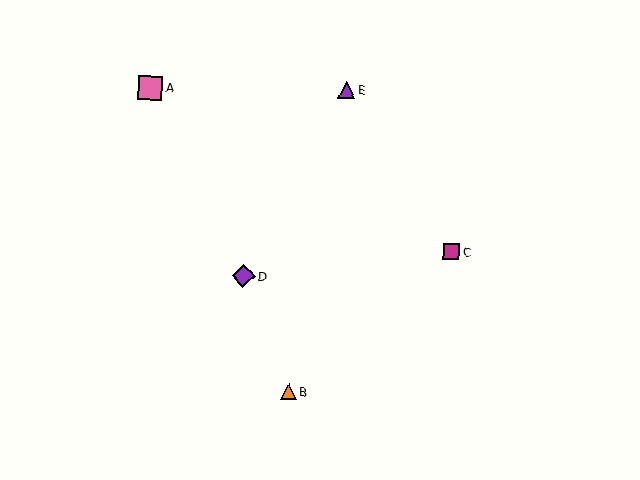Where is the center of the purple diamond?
The center of the purple diamond is at (243, 276).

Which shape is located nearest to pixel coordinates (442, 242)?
The magenta square (labeled C) at (451, 252) is nearest to that location.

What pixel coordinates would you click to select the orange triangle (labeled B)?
Click at (288, 391) to select the orange triangle B.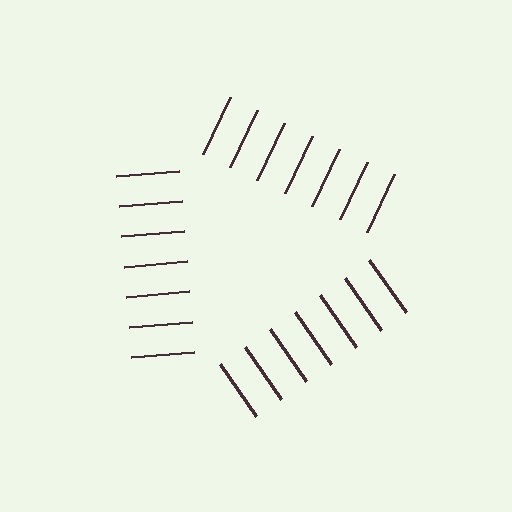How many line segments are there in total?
21 — 7 along each of the 3 edges.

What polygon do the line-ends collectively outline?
An illusory triangle — the line segments terminate on its edges but no continuous stroke is drawn.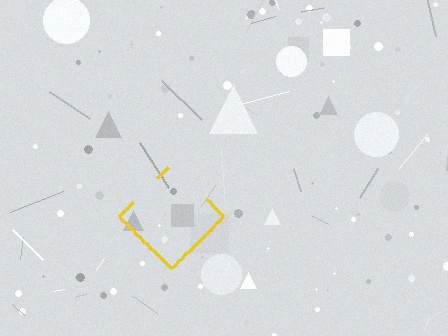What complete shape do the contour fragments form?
The contour fragments form a diamond.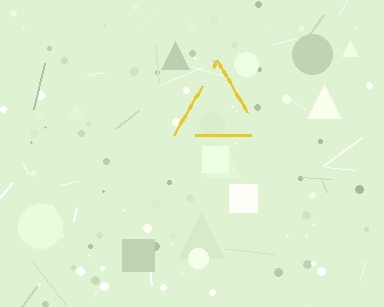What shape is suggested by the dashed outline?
The dashed outline suggests a triangle.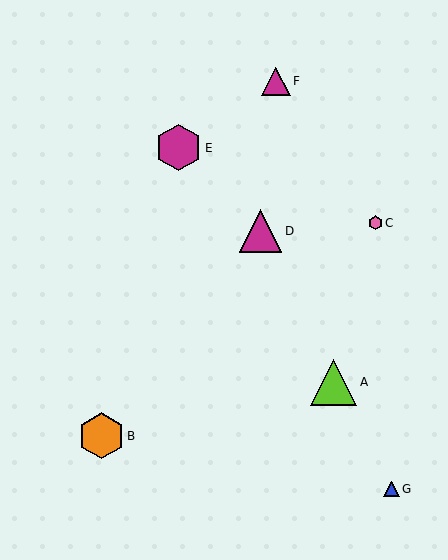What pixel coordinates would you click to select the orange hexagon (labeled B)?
Click at (101, 436) to select the orange hexagon B.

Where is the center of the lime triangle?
The center of the lime triangle is at (334, 382).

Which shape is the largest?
The magenta hexagon (labeled E) is the largest.